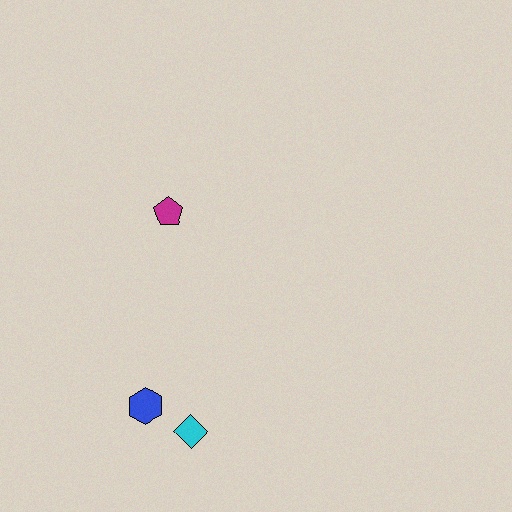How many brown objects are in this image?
There are no brown objects.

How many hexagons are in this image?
There is 1 hexagon.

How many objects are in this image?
There are 3 objects.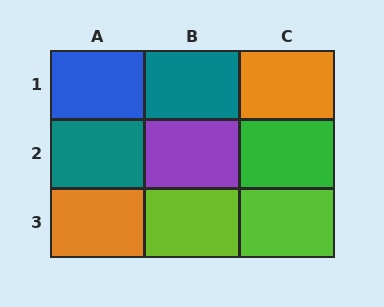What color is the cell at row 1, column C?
Orange.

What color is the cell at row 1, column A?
Blue.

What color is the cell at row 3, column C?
Lime.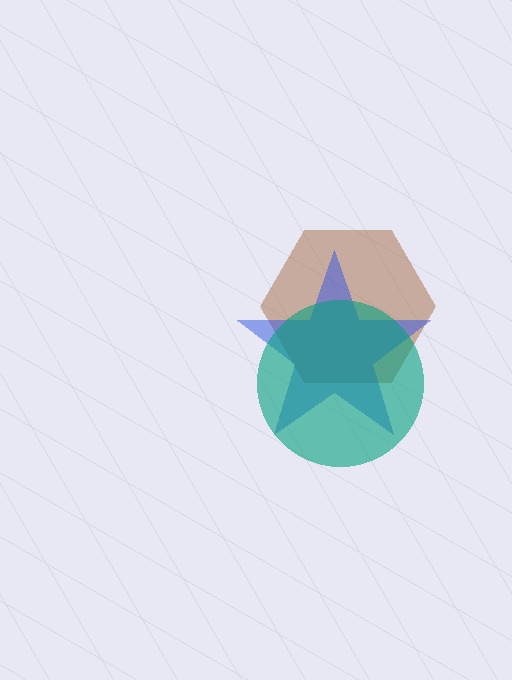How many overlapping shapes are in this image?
There are 3 overlapping shapes in the image.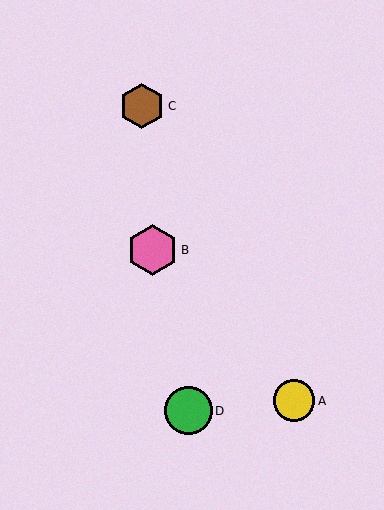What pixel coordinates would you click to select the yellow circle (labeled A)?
Click at (294, 401) to select the yellow circle A.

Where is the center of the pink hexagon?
The center of the pink hexagon is at (152, 250).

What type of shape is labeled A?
Shape A is a yellow circle.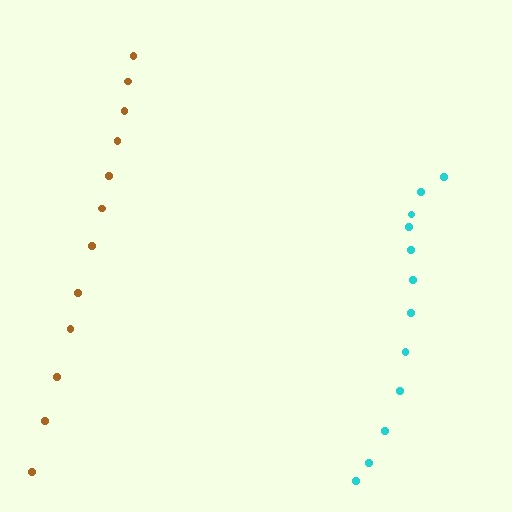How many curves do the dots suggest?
There are 2 distinct paths.